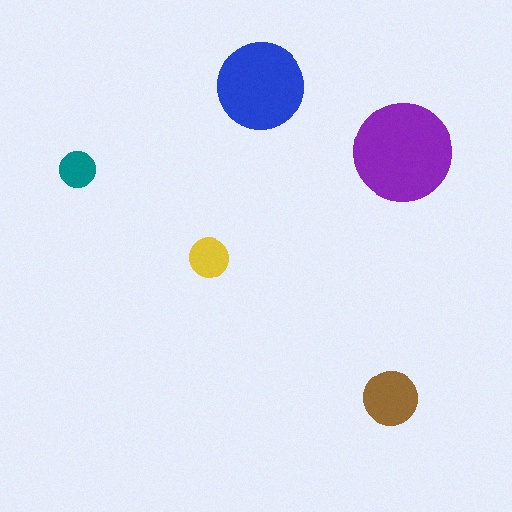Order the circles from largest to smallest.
the purple one, the blue one, the brown one, the yellow one, the teal one.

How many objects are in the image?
There are 5 objects in the image.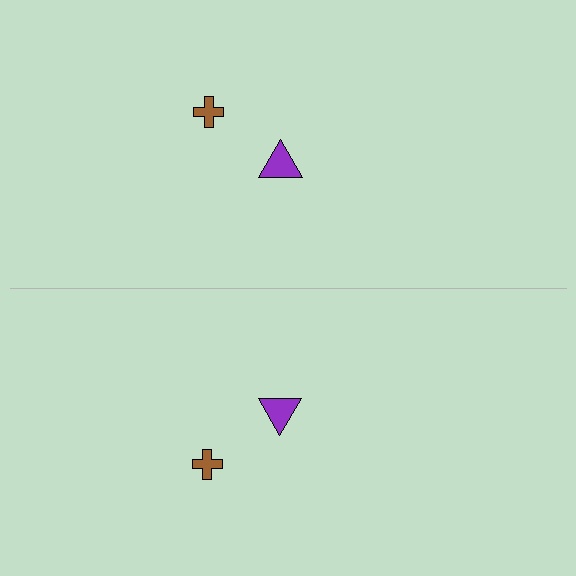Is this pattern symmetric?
Yes, this pattern has bilateral (reflection) symmetry.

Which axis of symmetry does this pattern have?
The pattern has a horizontal axis of symmetry running through the center of the image.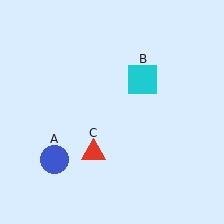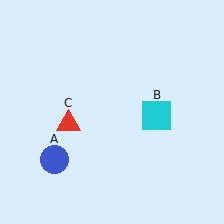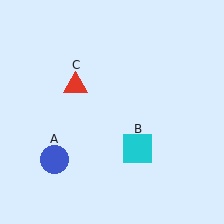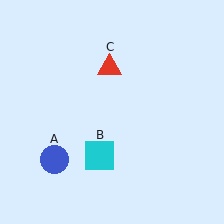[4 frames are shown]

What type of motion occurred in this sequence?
The cyan square (object B), red triangle (object C) rotated clockwise around the center of the scene.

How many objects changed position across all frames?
2 objects changed position: cyan square (object B), red triangle (object C).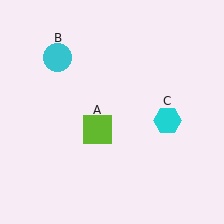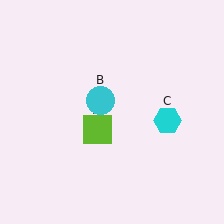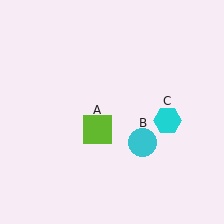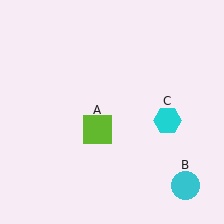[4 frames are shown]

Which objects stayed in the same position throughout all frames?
Lime square (object A) and cyan hexagon (object C) remained stationary.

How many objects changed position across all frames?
1 object changed position: cyan circle (object B).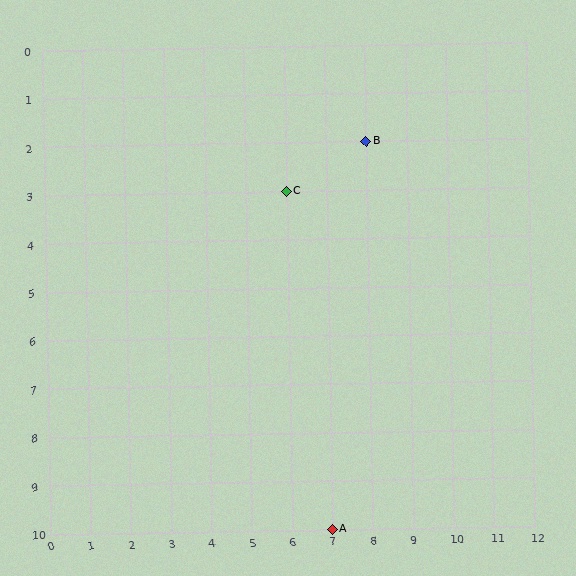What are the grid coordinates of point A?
Point A is at grid coordinates (7, 10).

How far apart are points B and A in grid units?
Points B and A are 1 column and 8 rows apart (about 8.1 grid units diagonally).